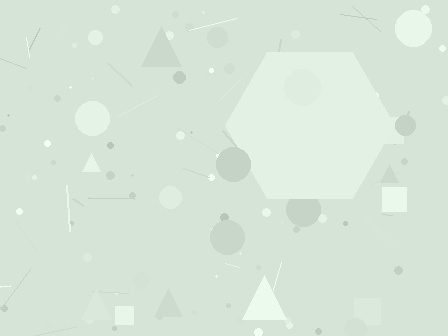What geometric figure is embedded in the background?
A hexagon is embedded in the background.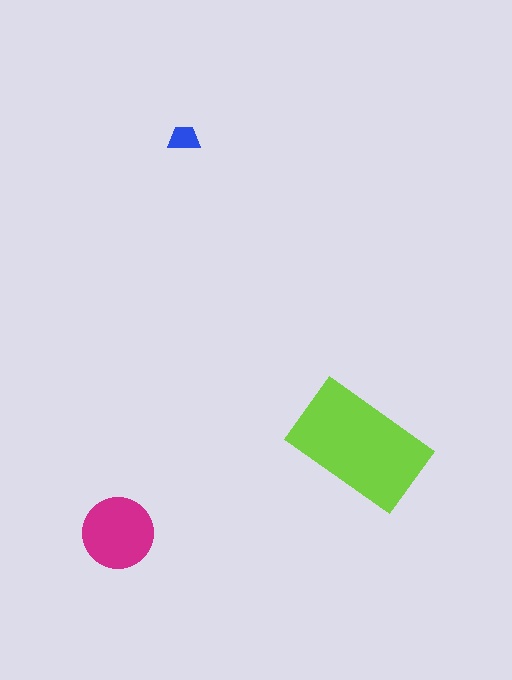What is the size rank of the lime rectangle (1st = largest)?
1st.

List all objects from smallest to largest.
The blue trapezoid, the magenta circle, the lime rectangle.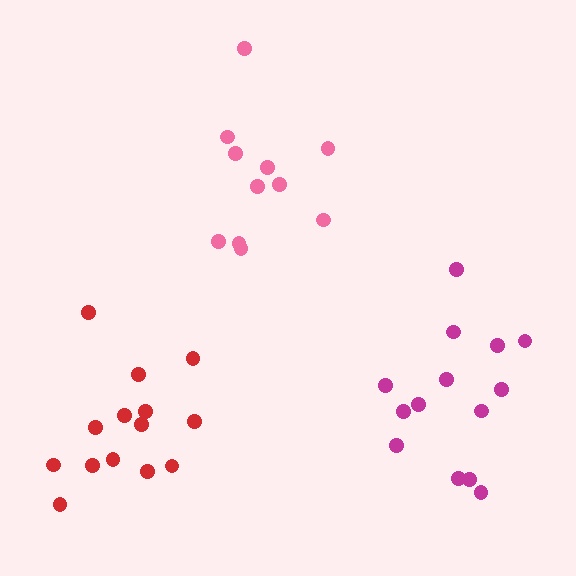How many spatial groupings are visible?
There are 3 spatial groupings.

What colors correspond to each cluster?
The clusters are colored: pink, red, magenta.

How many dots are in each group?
Group 1: 11 dots, Group 2: 14 dots, Group 3: 14 dots (39 total).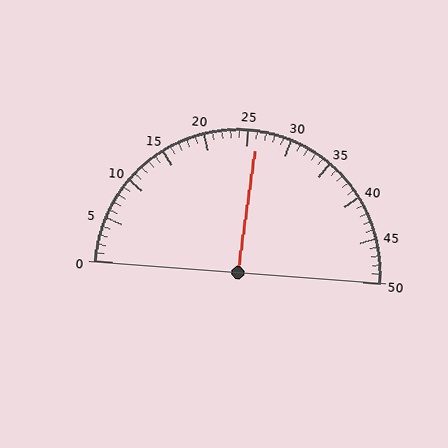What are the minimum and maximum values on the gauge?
The gauge ranges from 0 to 50.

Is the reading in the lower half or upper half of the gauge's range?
The reading is in the upper half of the range (0 to 50).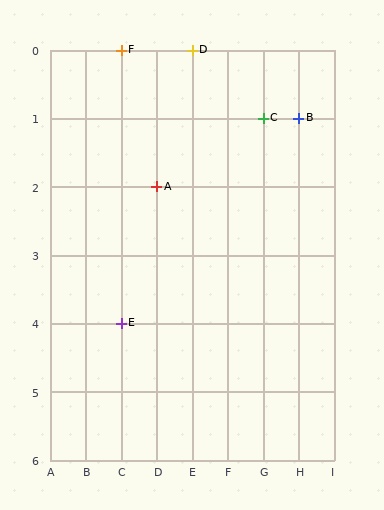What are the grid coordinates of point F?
Point F is at grid coordinates (C, 0).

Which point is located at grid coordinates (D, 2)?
Point A is at (D, 2).